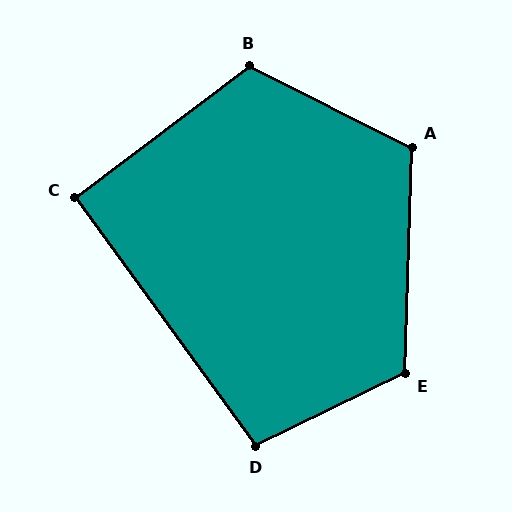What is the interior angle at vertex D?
Approximately 100 degrees (obtuse).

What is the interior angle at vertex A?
Approximately 115 degrees (obtuse).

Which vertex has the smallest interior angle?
C, at approximately 91 degrees.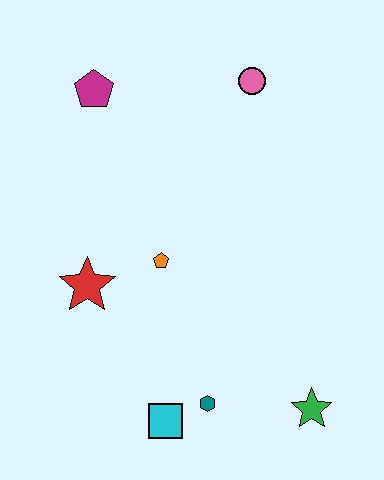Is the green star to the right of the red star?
Yes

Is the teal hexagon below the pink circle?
Yes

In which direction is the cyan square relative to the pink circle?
The cyan square is below the pink circle.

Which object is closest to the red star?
The orange pentagon is closest to the red star.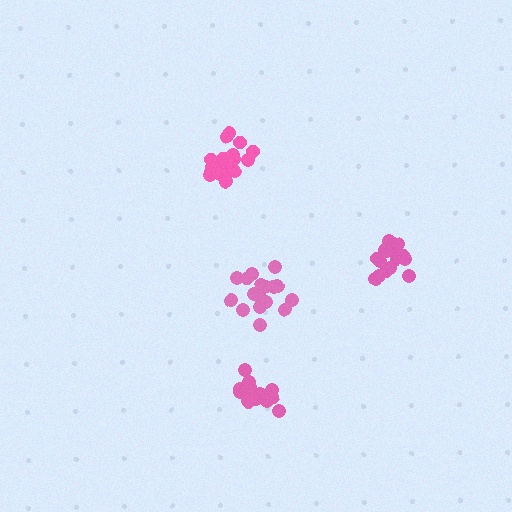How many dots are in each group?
Group 1: 17 dots, Group 2: 19 dots, Group 3: 20 dots, Group 4: 15 dots (71 total).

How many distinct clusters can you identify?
There are 4 distinct clusters.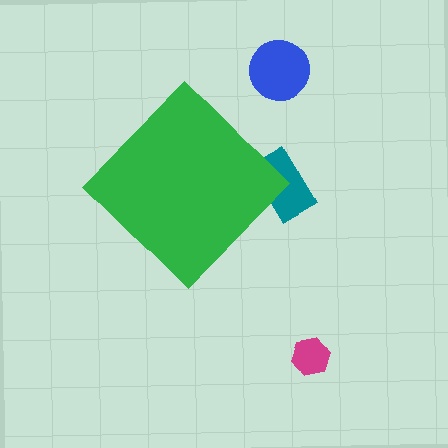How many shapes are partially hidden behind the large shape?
1 shape is partially hidden.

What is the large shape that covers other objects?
A green diamond.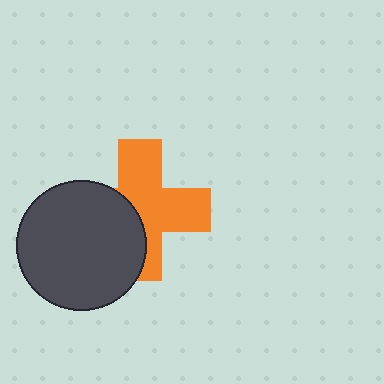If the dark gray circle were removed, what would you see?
You would see the complete orange cross.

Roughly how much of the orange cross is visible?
About half of it is visible (roughly 60%).